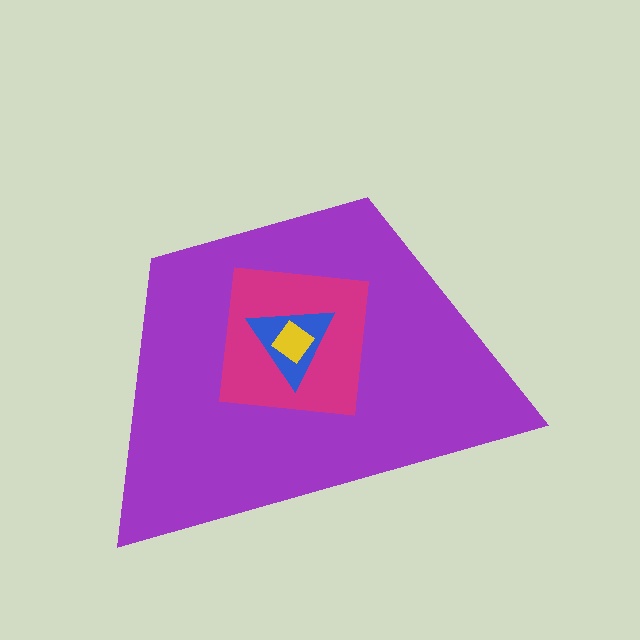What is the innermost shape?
The yellow diamond.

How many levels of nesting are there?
4.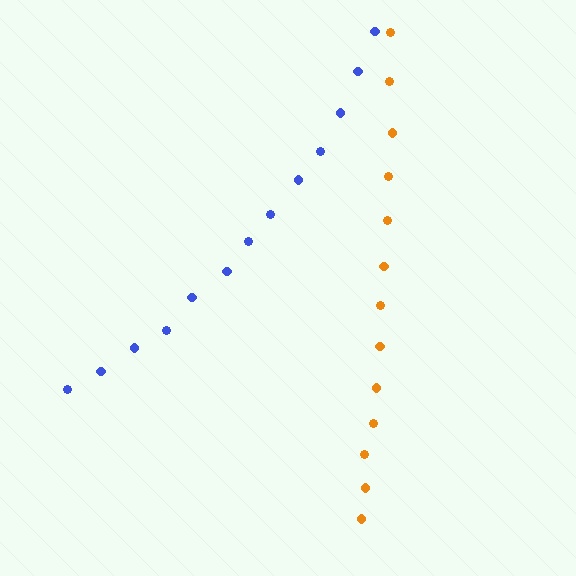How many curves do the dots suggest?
There are 2 distinct paths.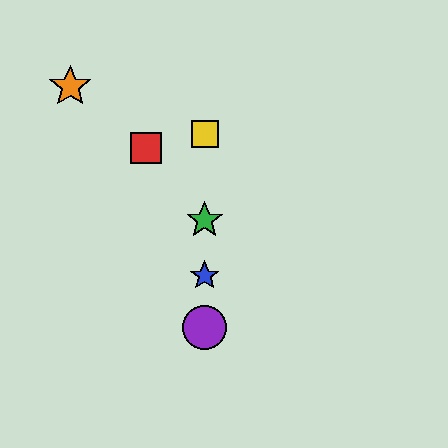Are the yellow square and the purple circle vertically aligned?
Yes, both are at x≈205.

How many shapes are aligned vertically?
4 shapes (the blue star, the green star, the yellow square, the purple circle) are aligned vertically.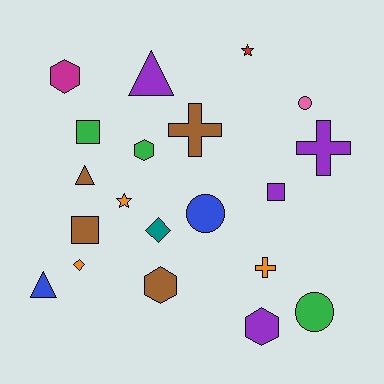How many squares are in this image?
There are 3 squares.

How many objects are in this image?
There are 20 objects.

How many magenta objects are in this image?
There is 1 magenta object.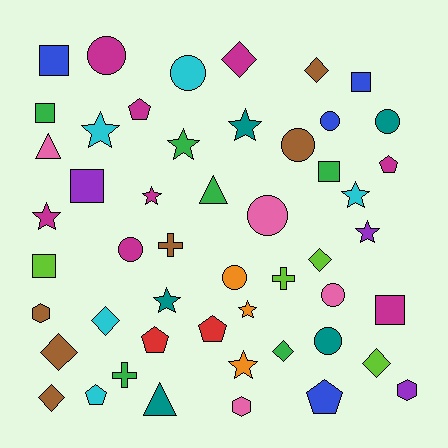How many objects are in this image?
There are 50 objects.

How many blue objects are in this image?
There are 4 blue objects.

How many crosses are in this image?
There are 3 crosses.